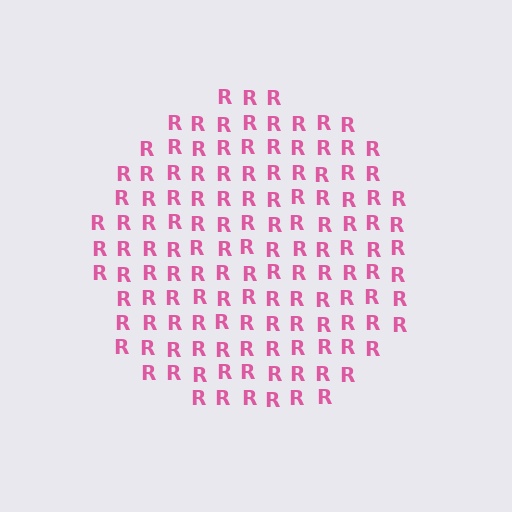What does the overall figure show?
The overall figure shows a circle.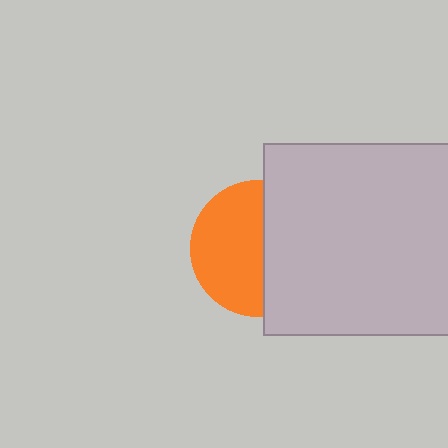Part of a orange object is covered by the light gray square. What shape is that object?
It is a circle.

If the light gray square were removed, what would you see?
You would see the complete orange circle.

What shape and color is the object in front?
The object in front is a light gray square.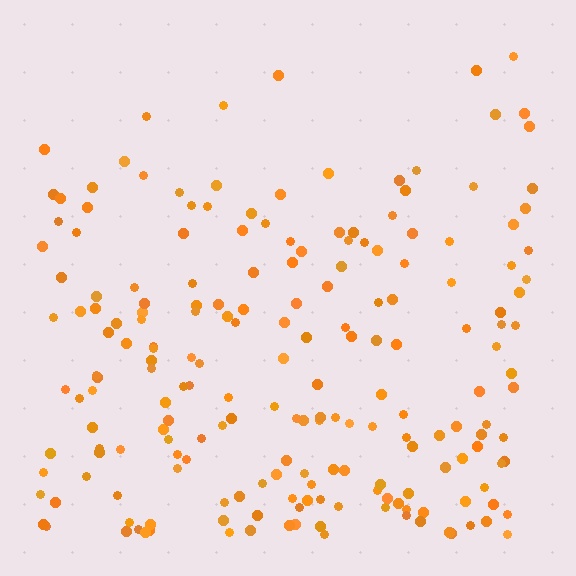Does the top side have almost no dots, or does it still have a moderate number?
Still a moderate number, just noticeably fewer than the bottom.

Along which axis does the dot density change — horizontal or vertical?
Vertical.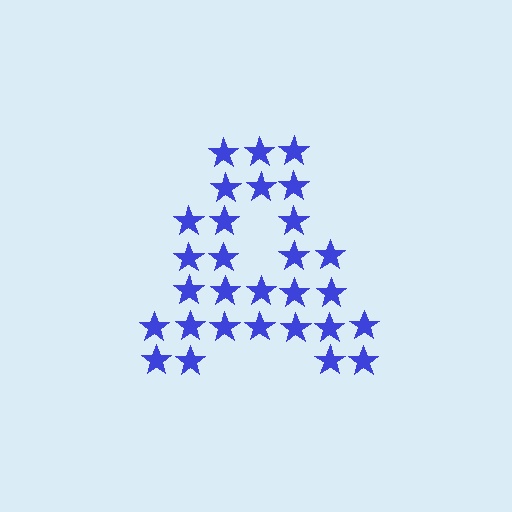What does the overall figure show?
The overall figure shows the letter A.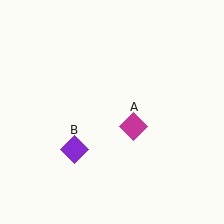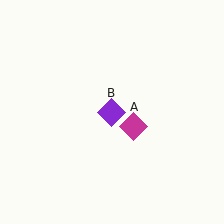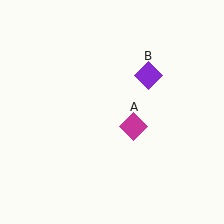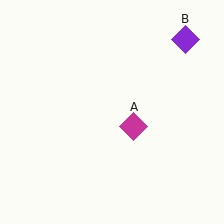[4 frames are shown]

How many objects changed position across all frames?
1 object changed position: purple diamond (object B).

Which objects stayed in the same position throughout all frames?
Magenta diamond (object A) remained stationary.